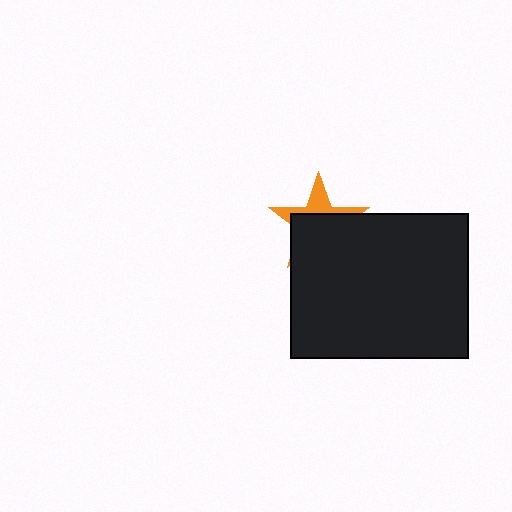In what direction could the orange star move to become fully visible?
The orange star could move up. That would shift it out from behind the black rectangle entirely.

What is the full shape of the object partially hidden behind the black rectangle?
The partially hidden object is an orange star.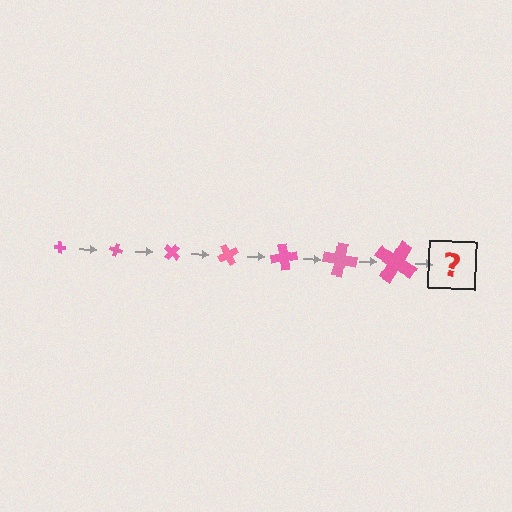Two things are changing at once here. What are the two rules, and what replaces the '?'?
The two rules are that the cross grows larger each step and it rotates 20 degrees each step. The '?' should be a cross, larger than the previous one and rotated 140 degrees from the start.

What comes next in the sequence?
The next element should be a cross, larger than the previous one and rotated 140 degrees from the start.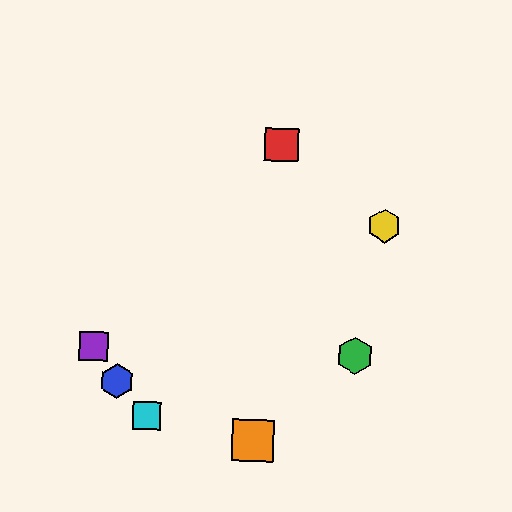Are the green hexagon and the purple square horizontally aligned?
Yes, both are at y≈356.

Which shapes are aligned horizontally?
The green hexagon, the purple square are aligned horizontally.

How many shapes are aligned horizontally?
2 shapes (the green hexagon, the purple square) are aligned horizontally.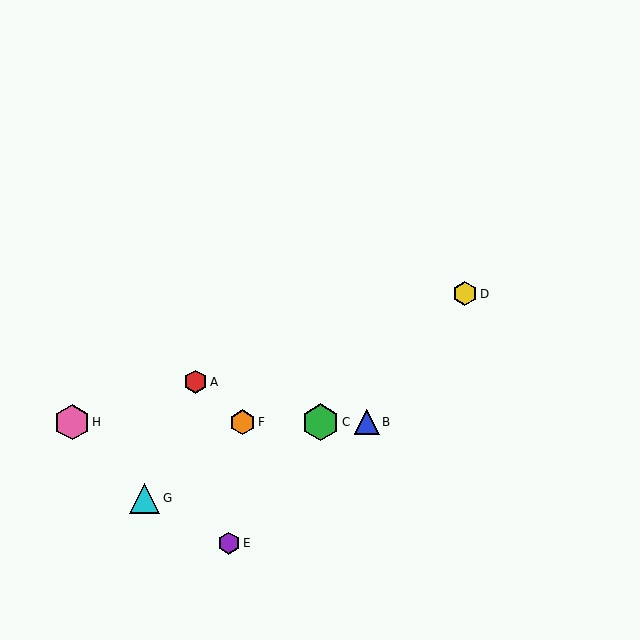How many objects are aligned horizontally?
4 objects (B, C, F, H) are aligned horizontally.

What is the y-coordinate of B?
Object B is at y≈422.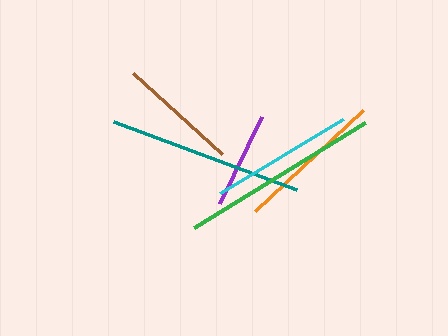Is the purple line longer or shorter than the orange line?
The orange line is longer than the purple line.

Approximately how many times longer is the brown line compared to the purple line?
The brown line is approximately 1.2 times the length of the purple line.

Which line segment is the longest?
The green line is the longest at approximately 201 pixels.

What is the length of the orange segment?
The orange segment is approximately 148 pixels long.